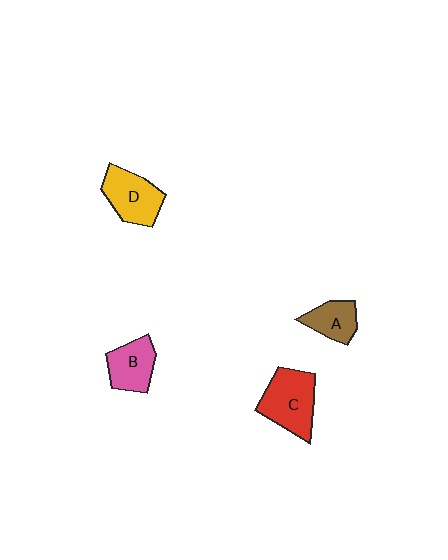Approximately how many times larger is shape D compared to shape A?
Approximately 1.4 times.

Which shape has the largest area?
Shape C (red).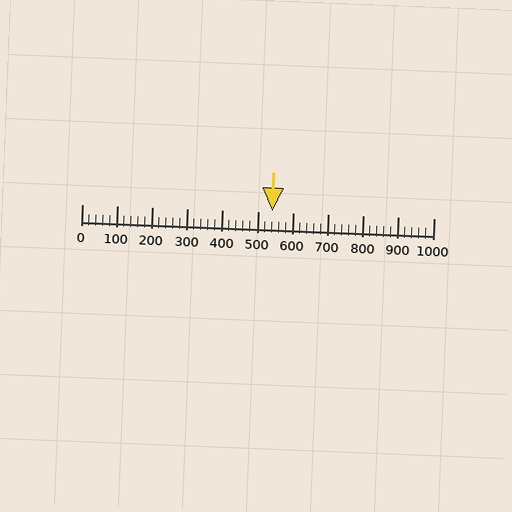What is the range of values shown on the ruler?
The ruler shows values from 0 to 1000.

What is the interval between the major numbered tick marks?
The major tick marks are spaced 100 units apart.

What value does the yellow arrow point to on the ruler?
The yellow arrow points to approximately 540.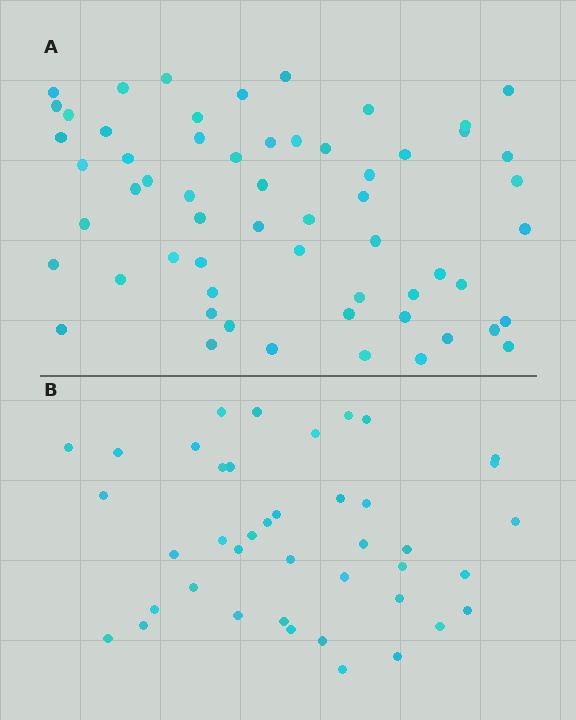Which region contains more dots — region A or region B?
Region A (the top region) has more dots.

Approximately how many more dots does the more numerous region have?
Region A has approximately 20 more dots than region B.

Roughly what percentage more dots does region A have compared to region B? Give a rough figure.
About 45% more.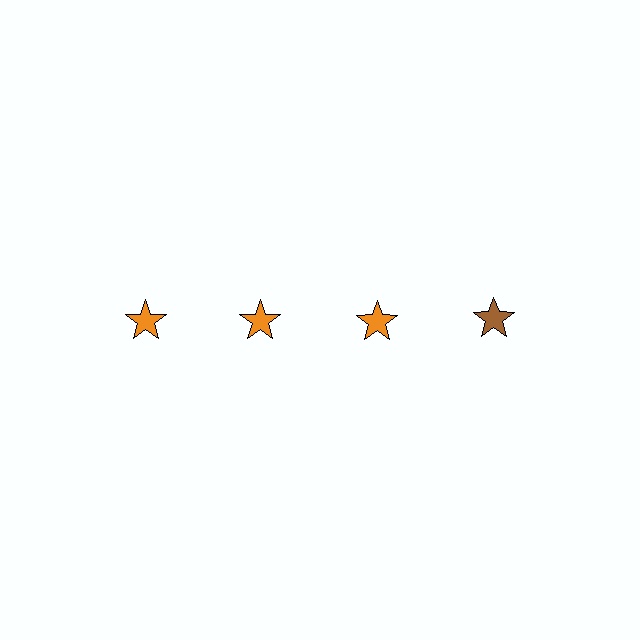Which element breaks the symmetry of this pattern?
The brown star in the top row, second from right column breaks the symmetry. All other shapes are orange stars.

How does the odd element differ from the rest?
It has a different color: brown instead of orange.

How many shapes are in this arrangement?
There are 4 shapes arranged in a grid pattern.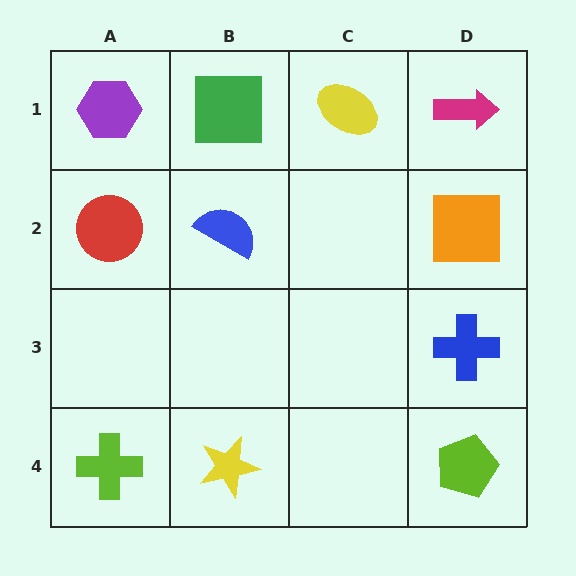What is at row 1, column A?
A purple hexagon.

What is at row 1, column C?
A yellow ellipse.